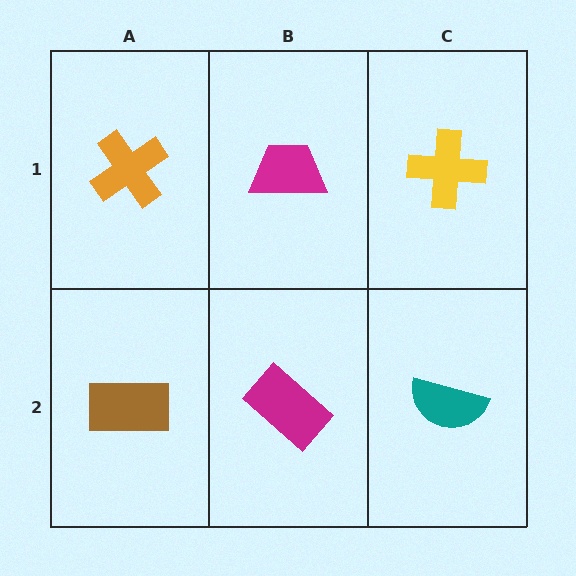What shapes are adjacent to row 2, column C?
A yellow cross (row 1, column C), a magenta rectangle (row 2, column B).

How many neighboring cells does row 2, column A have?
2.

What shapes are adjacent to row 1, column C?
A teal semicircle (row 2, column C), a magenta trapezoid (row 1, column B).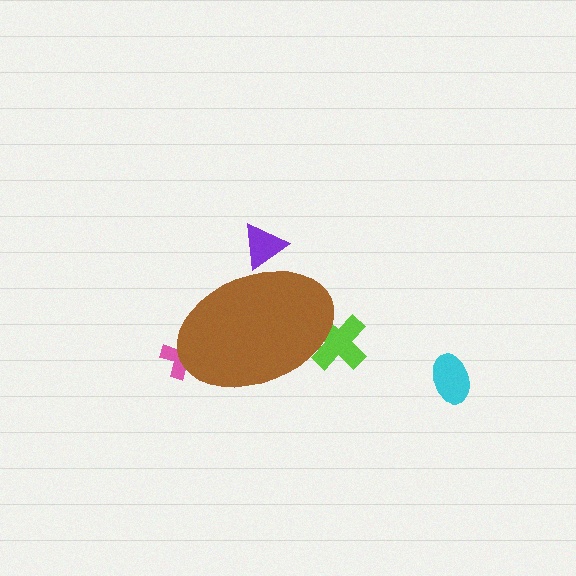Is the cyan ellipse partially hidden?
No, the cyan ellipse is fully visible.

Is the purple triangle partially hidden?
Yes, the purple triangle is partially hidden behind the brown ellipse.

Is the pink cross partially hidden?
Yes, the pink cross is partially hidden behind the brown ellipse.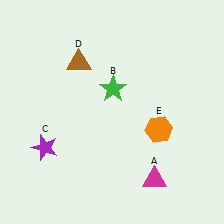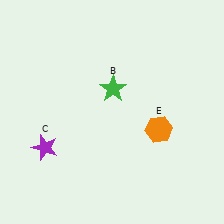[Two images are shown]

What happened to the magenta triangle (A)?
The magenta triangle (A) was removed in Image 2. It was in the bottom-right area of Image 1.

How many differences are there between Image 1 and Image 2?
There are 2 differences between the two images.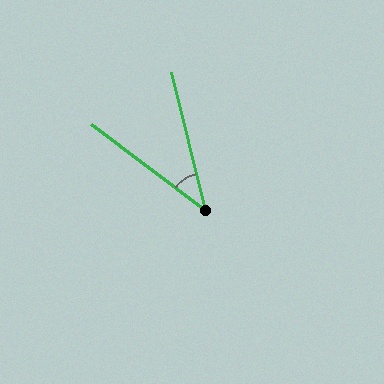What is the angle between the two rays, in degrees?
Approximately 39 degrees.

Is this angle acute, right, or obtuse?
It is acute.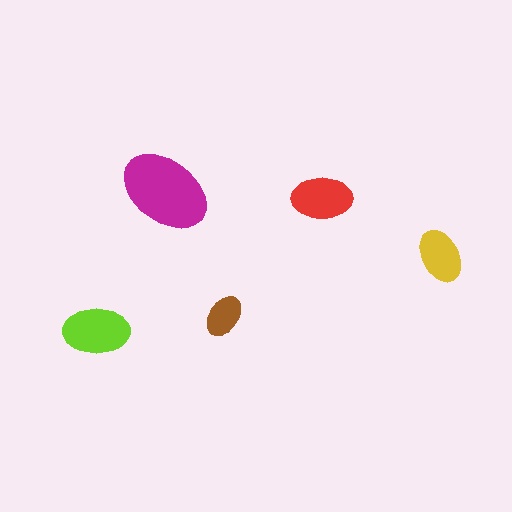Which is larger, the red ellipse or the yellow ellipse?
The red one.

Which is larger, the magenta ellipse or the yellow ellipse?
The magenta one.